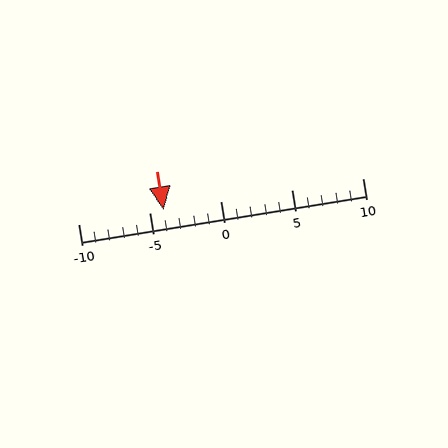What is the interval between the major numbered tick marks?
The major tick marks are spaced 5 units apart.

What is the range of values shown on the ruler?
The ruler shows values from -10 to 10.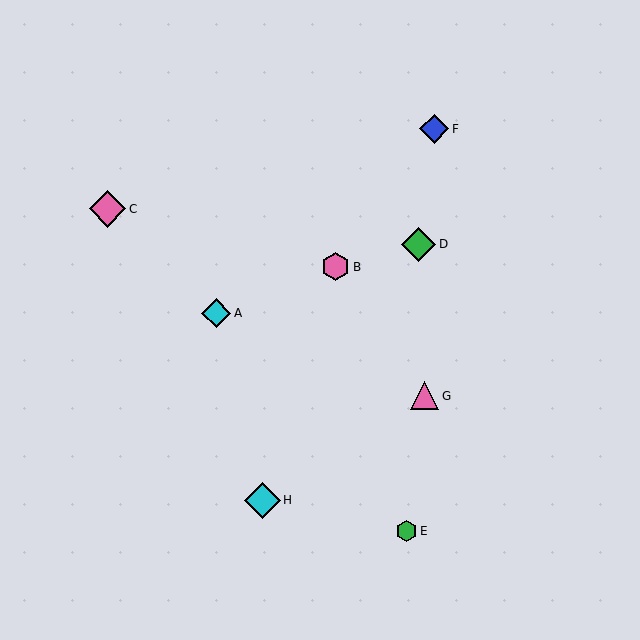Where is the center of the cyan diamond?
The center of the cyan diamond is at (262, 500).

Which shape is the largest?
The cyan diamond (labeled H) is the largest.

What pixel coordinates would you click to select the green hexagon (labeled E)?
Click at (407, 531) to select the green hexagon E.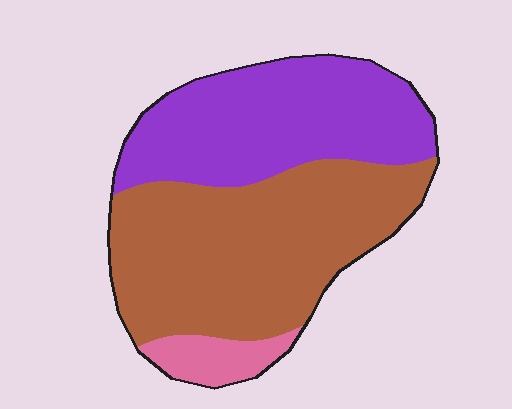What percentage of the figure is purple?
Purple takes up about two fifths (2/5) of the figure.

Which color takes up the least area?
Pink, at roughly 5%.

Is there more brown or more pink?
Brown.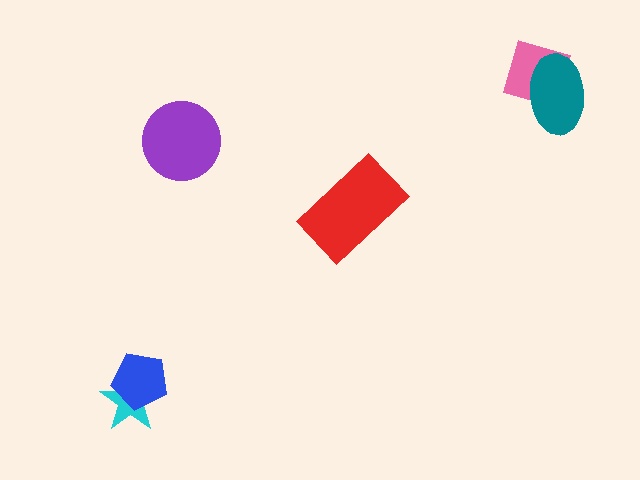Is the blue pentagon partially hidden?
No, no other shape covers it.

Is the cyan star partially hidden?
Yes, it is partially covered by another shape.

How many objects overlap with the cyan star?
1 object overlaps with the cyan star.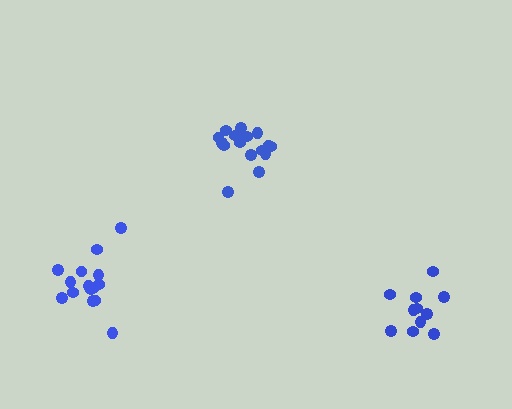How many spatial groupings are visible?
There are 3 spatial groupings.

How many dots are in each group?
Group 1: 16 dots, Group 2: 11 dots, Group 3: 15 dots (42 total).